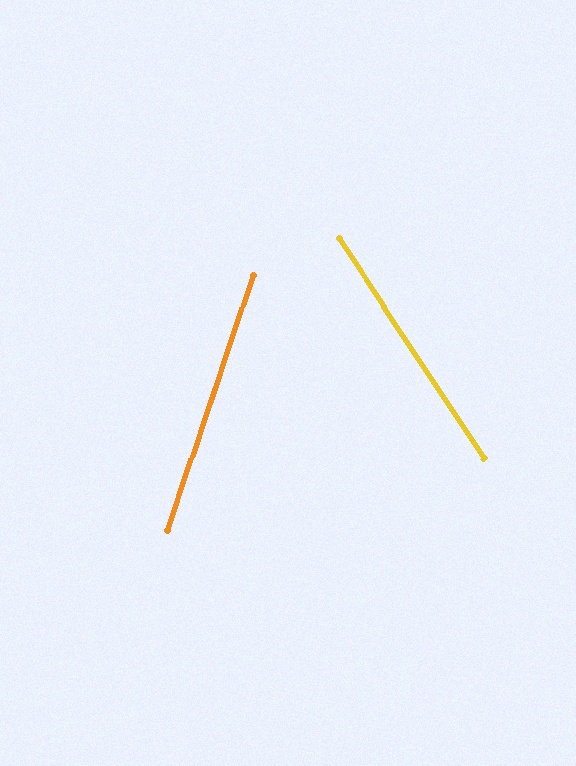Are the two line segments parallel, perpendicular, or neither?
Neither parallel nor perpendicular — they differ by about 52°.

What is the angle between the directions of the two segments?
Approximately 52 degrees.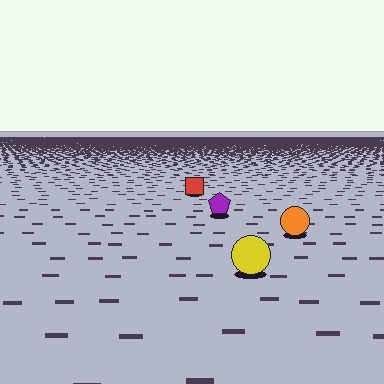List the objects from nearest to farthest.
From nearest to farthest: the yellow circle, the orange circle, the purple pentagon, the red square.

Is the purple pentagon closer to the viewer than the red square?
Yes. The purple pentagon is closer — you can tell from the texture gradient: the ground texture is coarser near it.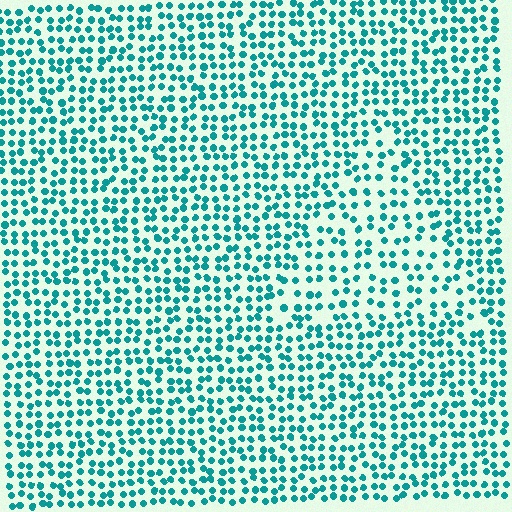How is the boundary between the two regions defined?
The boundary is defined by a change in element density (approximately 1.5x ratio). All elements are the same color, size, and shape.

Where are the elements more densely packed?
The elements are more densely packed outside the triangle boundary.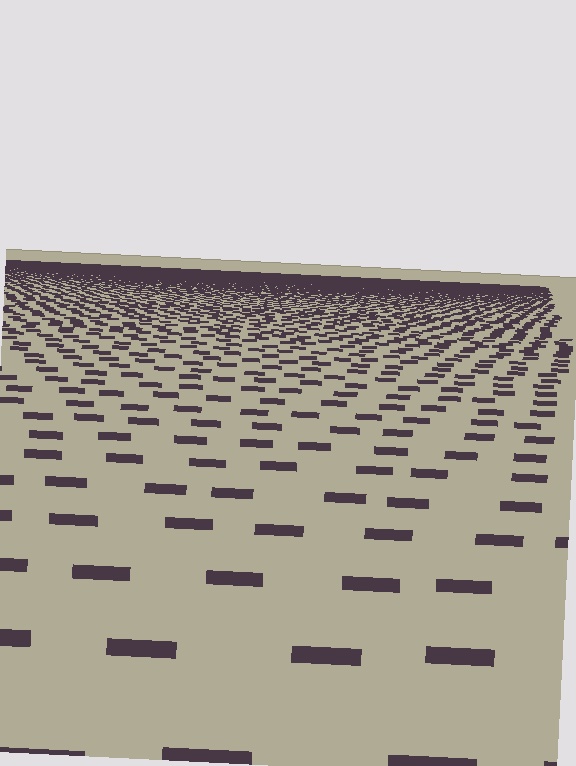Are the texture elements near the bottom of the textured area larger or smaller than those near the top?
Larger. Near the bottom, elements are closer to the viewer and appear at a bigger on-screen size.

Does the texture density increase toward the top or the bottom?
Density increases toward the top.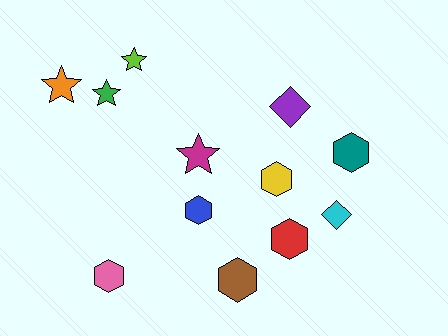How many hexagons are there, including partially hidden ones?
There are 6 hexagons.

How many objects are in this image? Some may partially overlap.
There are 12 objects.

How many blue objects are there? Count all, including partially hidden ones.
There is 1 blue object.